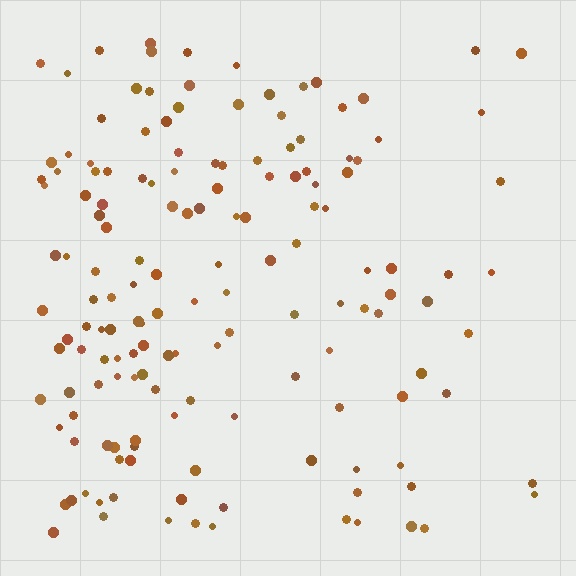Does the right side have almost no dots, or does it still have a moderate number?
Still a moderate number, just noticeably fewer than the left.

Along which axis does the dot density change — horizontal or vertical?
Horizontal.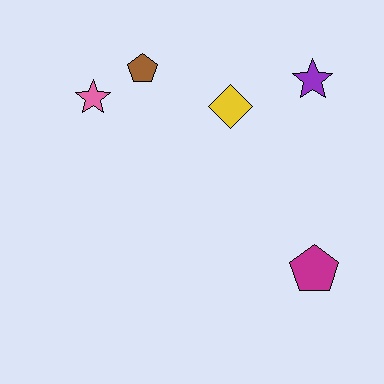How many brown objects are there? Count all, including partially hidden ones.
There is 1 brown object.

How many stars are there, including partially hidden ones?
There are 2 stars.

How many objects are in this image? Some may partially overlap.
There are 5 objects.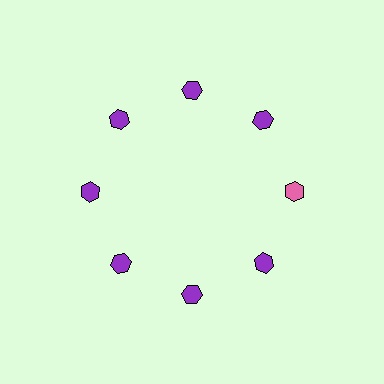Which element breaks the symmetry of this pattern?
The pink hexagon at roughly the 3 o'clock position breaks the symmetry. All other shapes are purple hexagons.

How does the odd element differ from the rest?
It has a different color: pink instead of purple.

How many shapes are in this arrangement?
There are 8 shapes arranged in a ring pattern.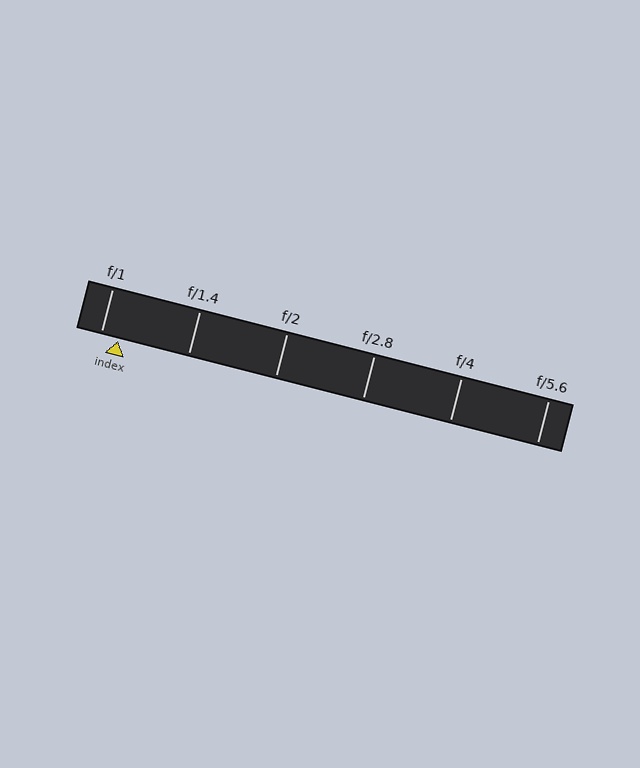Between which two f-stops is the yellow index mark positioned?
The index mark is between f/1 and f/1.4.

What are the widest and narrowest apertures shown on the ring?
The widest aperture shown is f/1 and the narrowest is f/5.6.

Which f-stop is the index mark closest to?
The index mark is closest to f/1.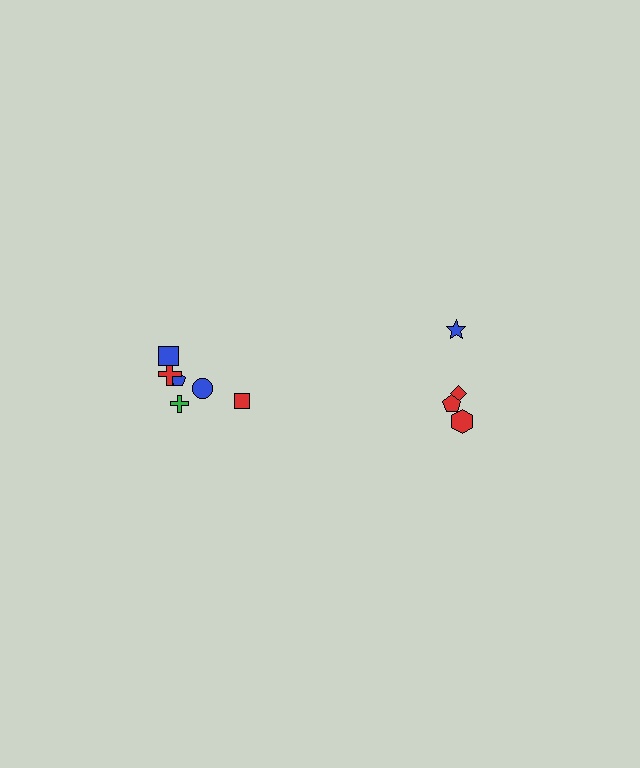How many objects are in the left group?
There are 6 objects.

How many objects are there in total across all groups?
There are 10 objects.